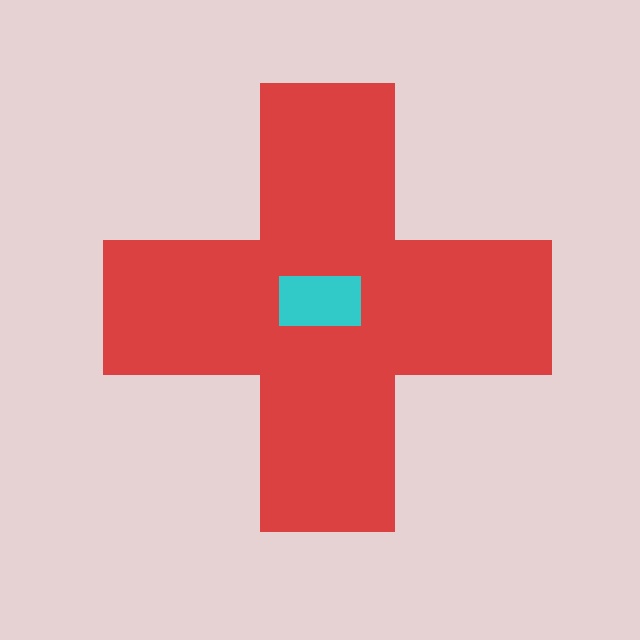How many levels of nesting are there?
2.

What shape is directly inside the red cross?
The cyan rectangle.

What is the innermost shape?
The cyan rectangle.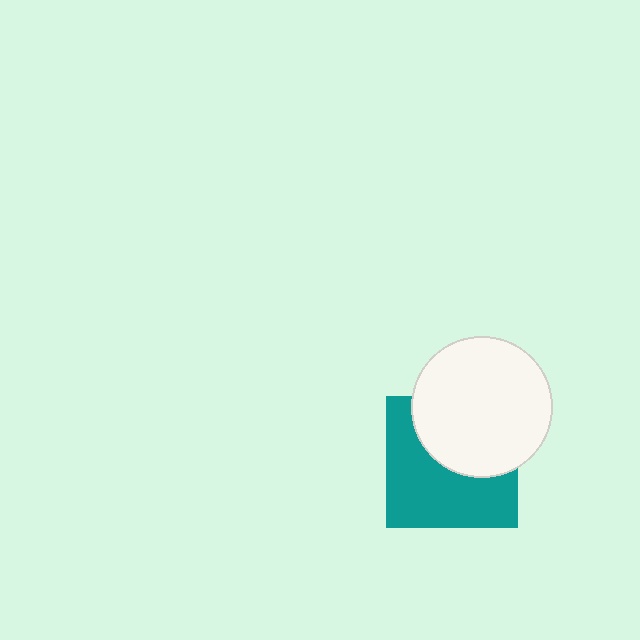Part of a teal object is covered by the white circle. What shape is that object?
It is a square.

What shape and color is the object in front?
The object in front is a white circle.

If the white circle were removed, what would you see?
You would see the complete teal square.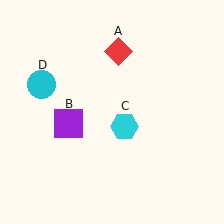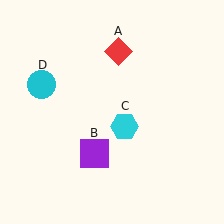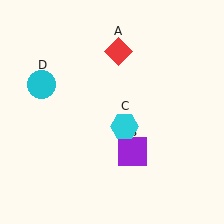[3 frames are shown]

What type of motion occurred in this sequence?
The purple square (object B) rotated counterclockwise around the center of the scene.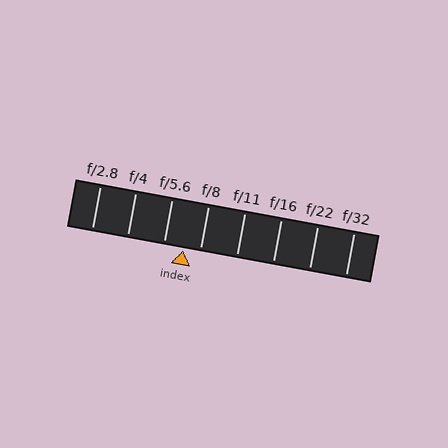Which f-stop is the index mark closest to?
The index mark is closest to f/8.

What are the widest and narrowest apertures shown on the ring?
The widest aperture shown is f/2.8 and the narrowest is f/32.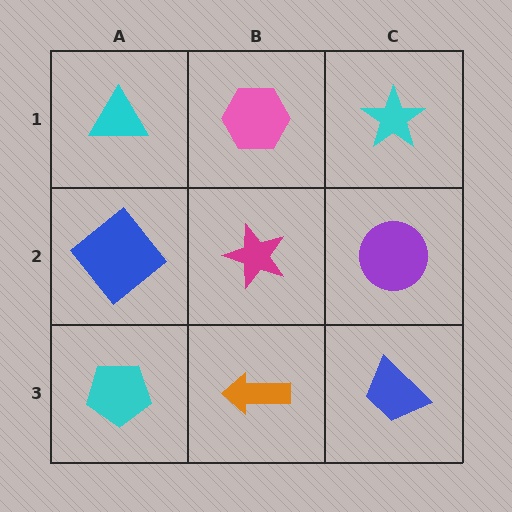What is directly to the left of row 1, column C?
A pink hexagon.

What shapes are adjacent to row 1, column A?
A blue diamond (row 2, column A), a pink hexagon (row 1, column B).